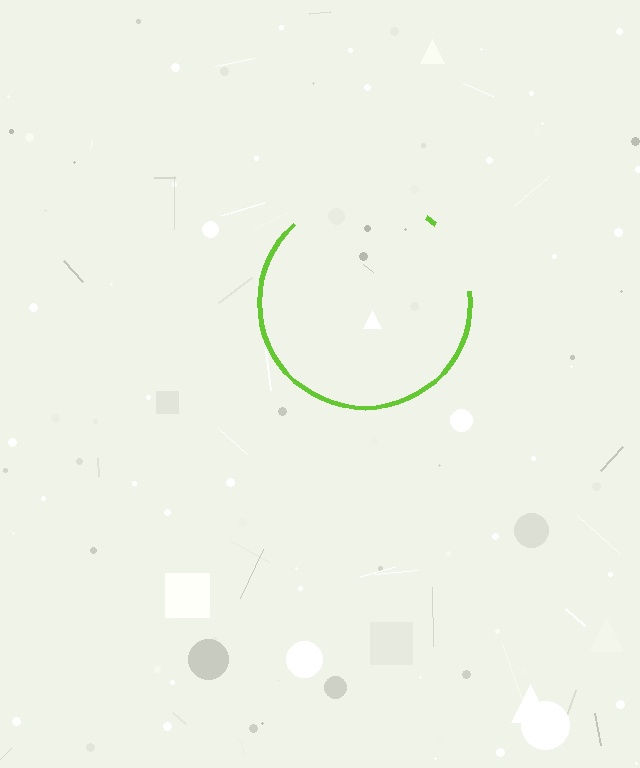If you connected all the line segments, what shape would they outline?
They would outline a circle.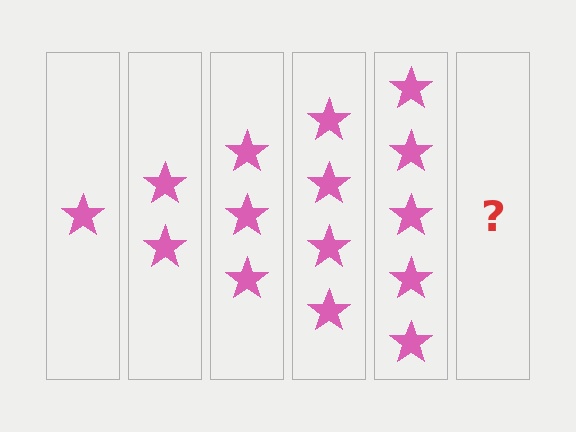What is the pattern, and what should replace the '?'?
The pattern is that each step adds one more star. The '?' should be 6 stars.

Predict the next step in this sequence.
The next step is 6 stars.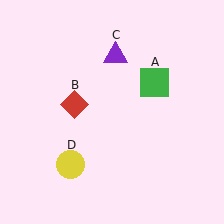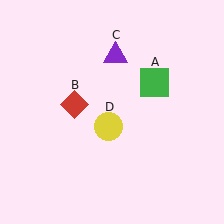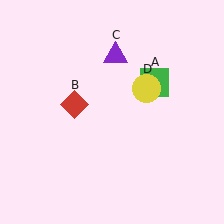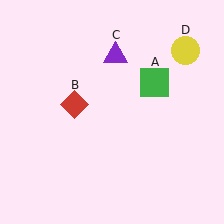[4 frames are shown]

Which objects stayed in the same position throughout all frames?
Green square (object A) and red diamond (object B) and purple triangle (object C) remained stationary.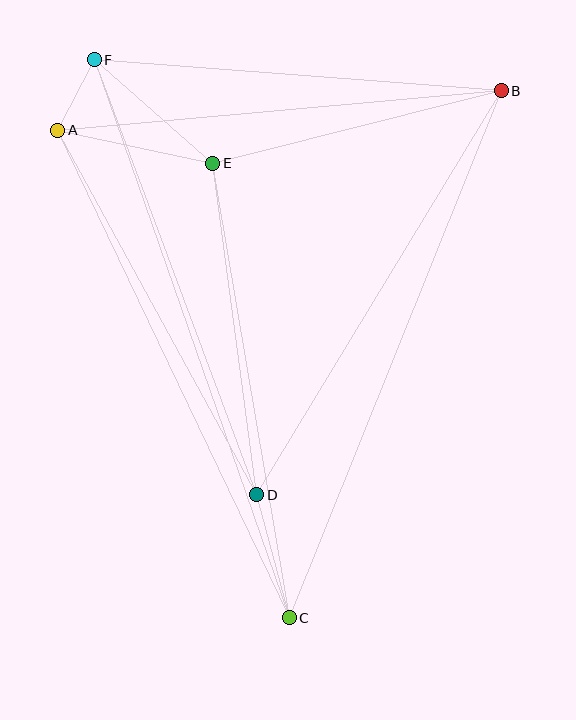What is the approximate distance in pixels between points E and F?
The distance between E and F is approximately 157 pixels.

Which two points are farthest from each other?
Points C and F are farthest from each other.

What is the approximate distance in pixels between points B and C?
The distance between B and C is approximately 568 pixels.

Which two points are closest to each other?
Points A and F are closest to each other.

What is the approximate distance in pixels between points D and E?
The distance between D and E is approximately 334 pixels.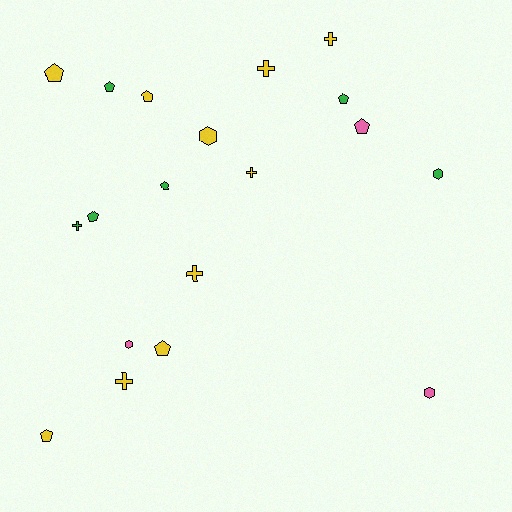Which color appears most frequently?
Yellow, with 10 objects.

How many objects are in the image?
There are 19 objects.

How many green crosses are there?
There is 1 green cross.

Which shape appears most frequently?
Pentagon, with 9 objects.